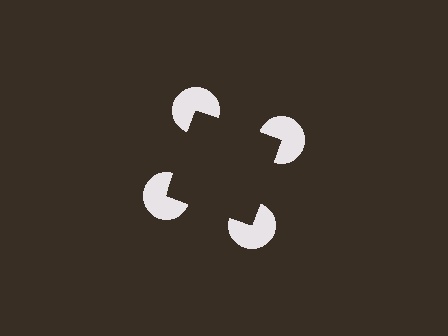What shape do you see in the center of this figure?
An illusory square — its edges are inferred from the aligned wedge cuts in the pac-man discs, not physically drawn.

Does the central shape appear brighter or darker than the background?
It typically appears slightly darker than the background, even though no actual brightness change is drawn.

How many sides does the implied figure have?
4 sides.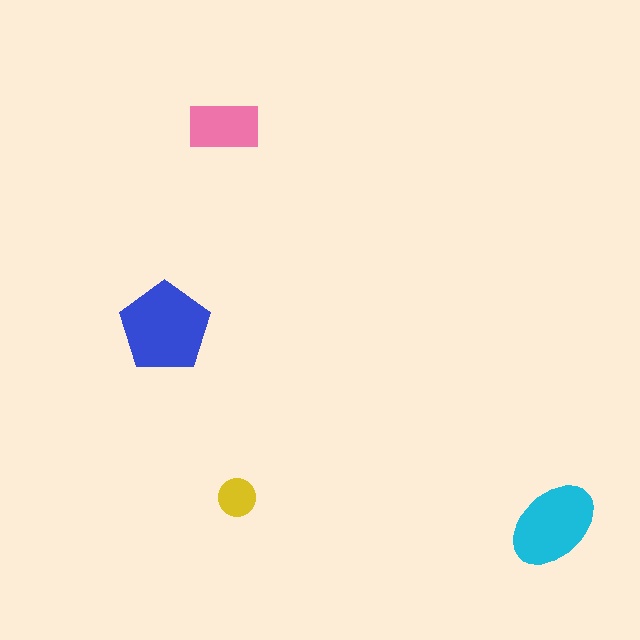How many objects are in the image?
There are 4 objects in the image.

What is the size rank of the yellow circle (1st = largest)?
4th.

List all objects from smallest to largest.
The yellow circle, the pink rectangle, the cyan ellipse, the blue pentagon.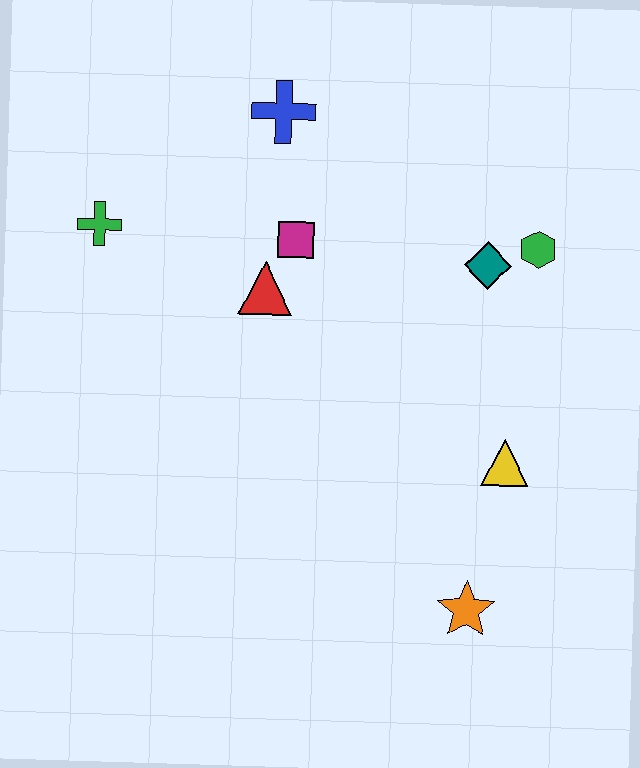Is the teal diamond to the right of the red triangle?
Yes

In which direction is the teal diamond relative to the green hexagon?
The teal diamond is to the left of the green hexagon.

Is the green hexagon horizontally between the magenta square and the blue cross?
No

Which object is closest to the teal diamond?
The green hexagon is closest to the teal diamond.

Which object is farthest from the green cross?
The orange star is farthest from the green cross.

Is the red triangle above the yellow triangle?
Yes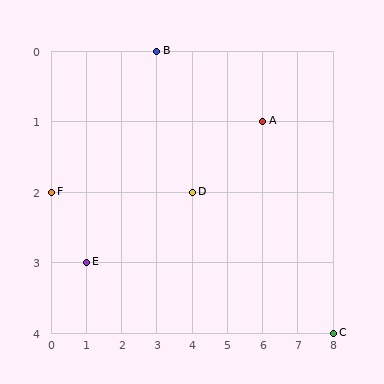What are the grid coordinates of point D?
Point D is at grid coordinates (4, 2).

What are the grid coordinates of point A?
Point A is at grid coordinates (6, 1).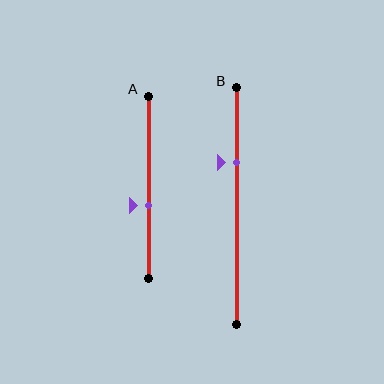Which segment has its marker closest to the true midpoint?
Segment A has its marker closest to the true midpoint.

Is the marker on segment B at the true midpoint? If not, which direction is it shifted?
No, the marker on segment B is shifted upward by about 18% of the segment length.